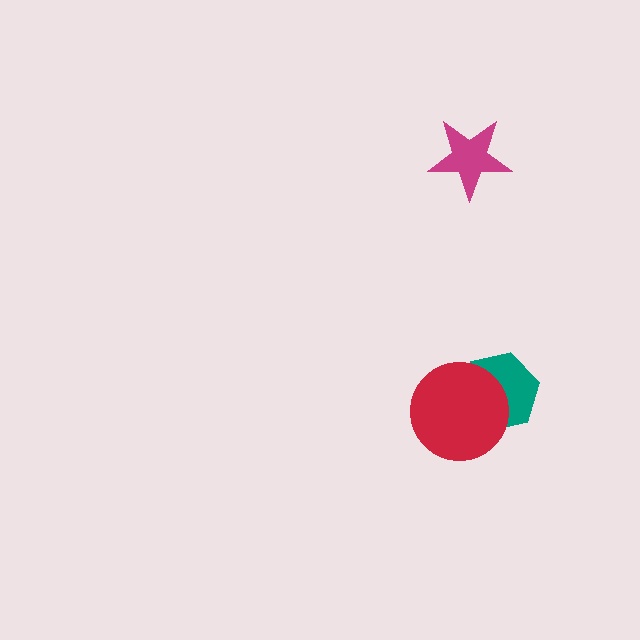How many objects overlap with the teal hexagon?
1 object overlaps with the teal hexagon.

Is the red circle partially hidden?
No, no other shape covers it.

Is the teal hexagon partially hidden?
Yes, it is partially covered by another shape.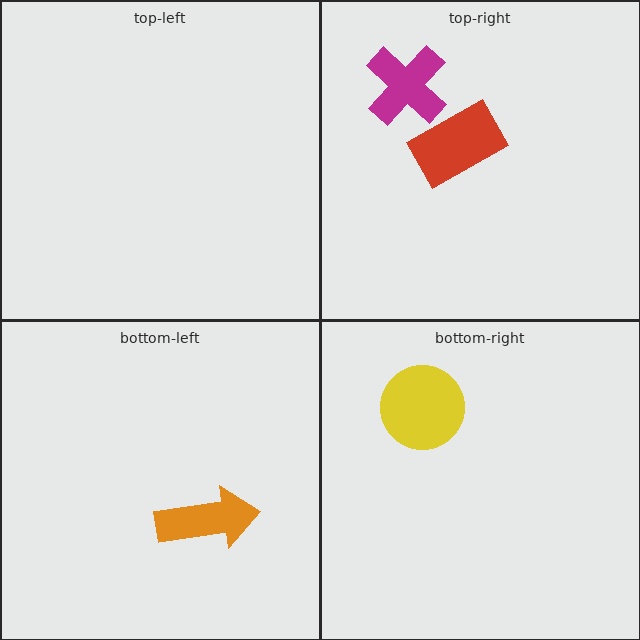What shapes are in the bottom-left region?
The orange arrow.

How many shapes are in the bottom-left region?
1.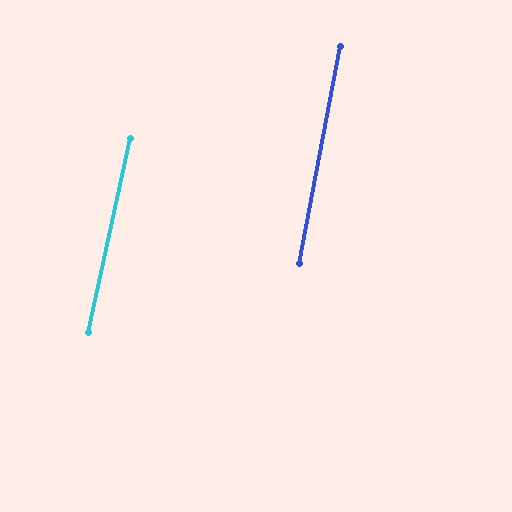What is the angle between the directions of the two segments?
Approximately 1 degree.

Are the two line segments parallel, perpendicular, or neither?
Parallel — their directions differ by only 1.3°.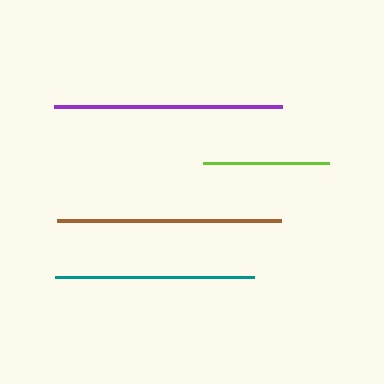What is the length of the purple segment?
The purple segment is approximately 228 pixels long.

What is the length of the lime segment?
The lime segment is approximately 125 pixels long.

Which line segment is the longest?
The purple line is the longest at approximately 228 pixels.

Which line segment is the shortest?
The lime line is the shortest at approximately 125 pixels.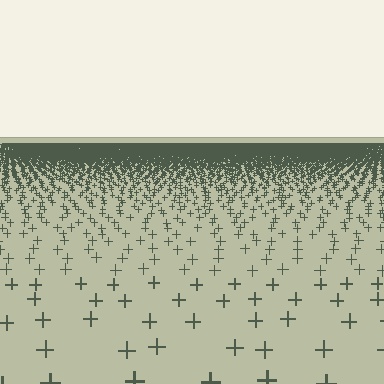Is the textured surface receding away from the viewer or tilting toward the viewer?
The surface is receding away from the viewer. Texture elements get smaller and denser toward the top.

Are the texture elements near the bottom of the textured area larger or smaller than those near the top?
Larger. Near the bottom, elements are closer to the viewer and appear at a bigger on-screen size.